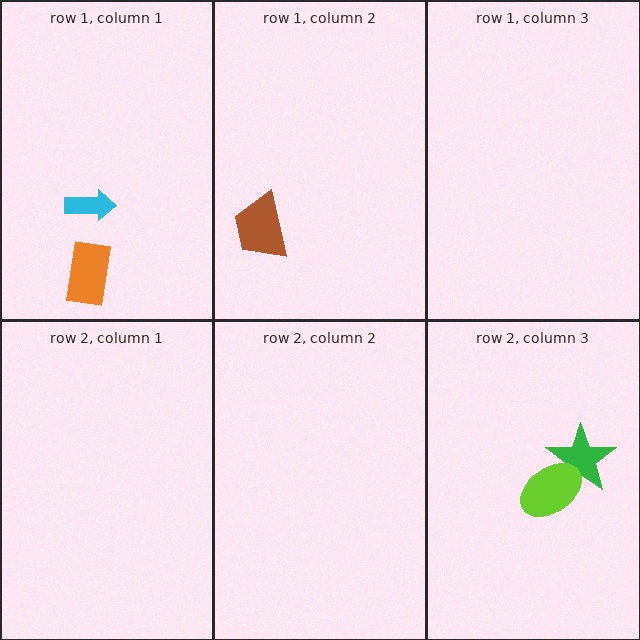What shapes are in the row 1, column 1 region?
The cyan arrow, the orange rectangle.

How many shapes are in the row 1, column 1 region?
2.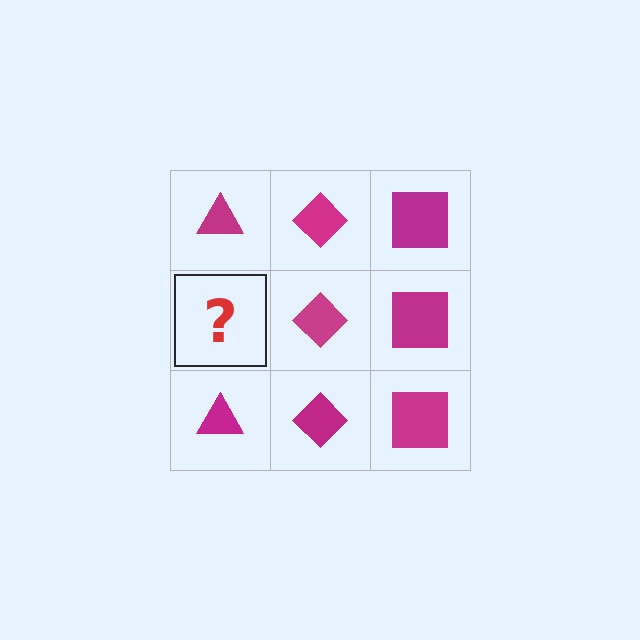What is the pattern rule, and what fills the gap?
The rule is that each column has a consistent shape. The gap should be filled with a magenta triangle.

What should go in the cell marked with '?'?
The missing cell should contain a magenta triangle.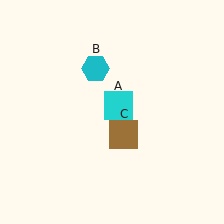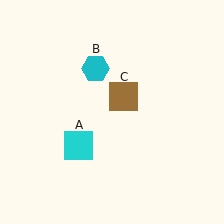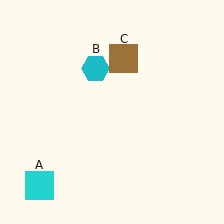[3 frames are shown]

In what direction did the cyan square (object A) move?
The cyan square (object A) moved down and to the left.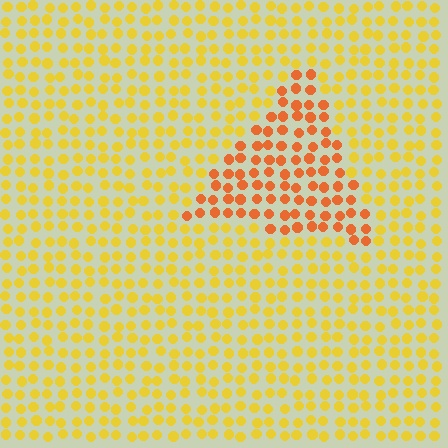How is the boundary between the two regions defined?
The boundary is defined purely by a slight shift in hue (about 33 degrees). Spacing, size, and orientation are identical on both sides.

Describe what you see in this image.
The image is filled with small yellow elements in a uniform arrangement. A triangle-shaped region is visible where the elements are tinted to a slightly different hue, forming a subtle color boundary.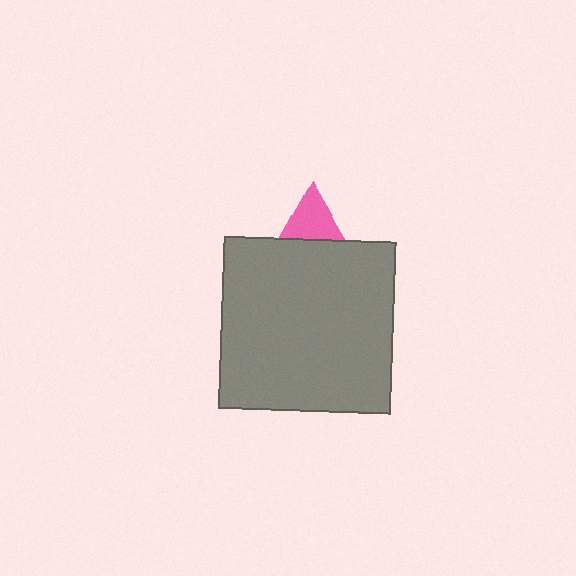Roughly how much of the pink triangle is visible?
A small part of it is visible (roughly 43%).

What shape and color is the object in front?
The object in front is a gray square.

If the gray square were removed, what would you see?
You would see the complete pink triangle.